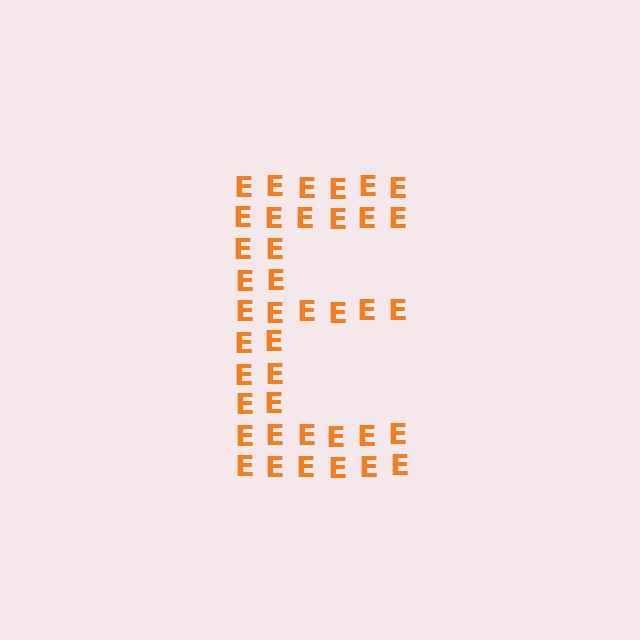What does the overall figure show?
The overall figure shows the letter E.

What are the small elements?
The small elements are letter E's.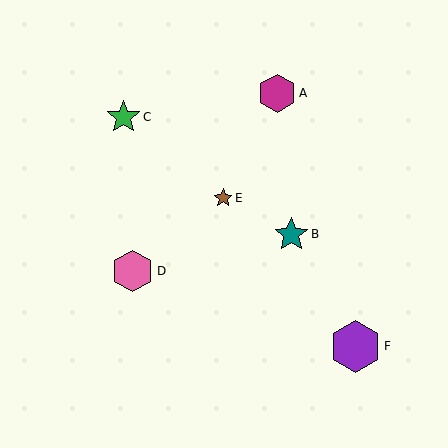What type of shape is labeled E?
Shape E is a brown star.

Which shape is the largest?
The purple hexagon (labeled F) is the largest.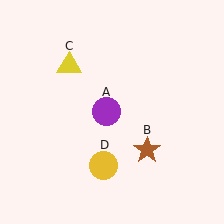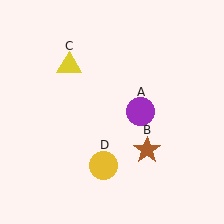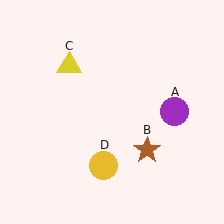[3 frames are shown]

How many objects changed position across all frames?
1 object changed position: purple circle (object A).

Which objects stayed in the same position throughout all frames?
Brown star (object B) and yellow triangle (object C) and yellow circle (object D) remained stationary.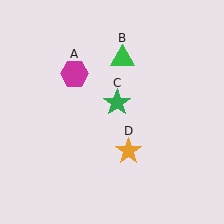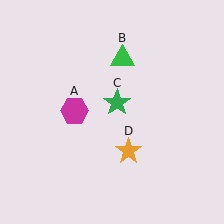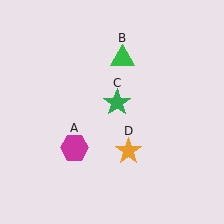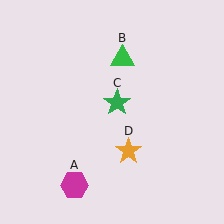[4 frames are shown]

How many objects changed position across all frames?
1 object changed position: magenta hexagon (object A).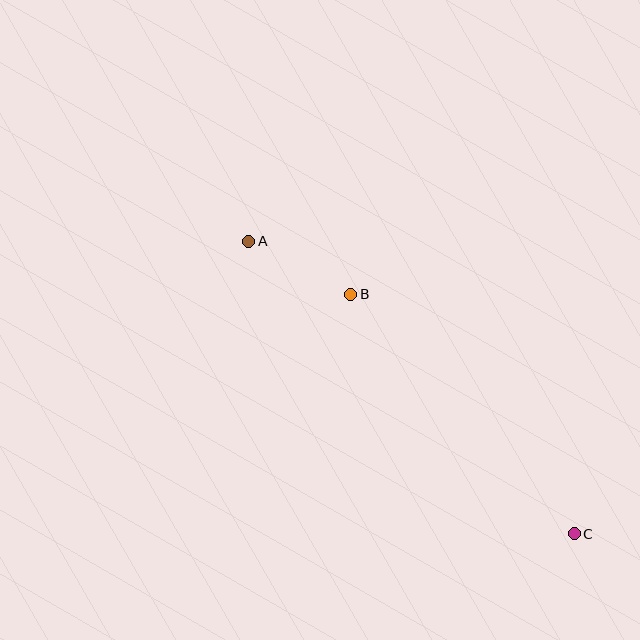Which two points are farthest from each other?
Points A and C are farthest from each other.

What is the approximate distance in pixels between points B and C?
The distance between B and C is approximately 327 pixels.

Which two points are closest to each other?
Points A and B are closest to each other.